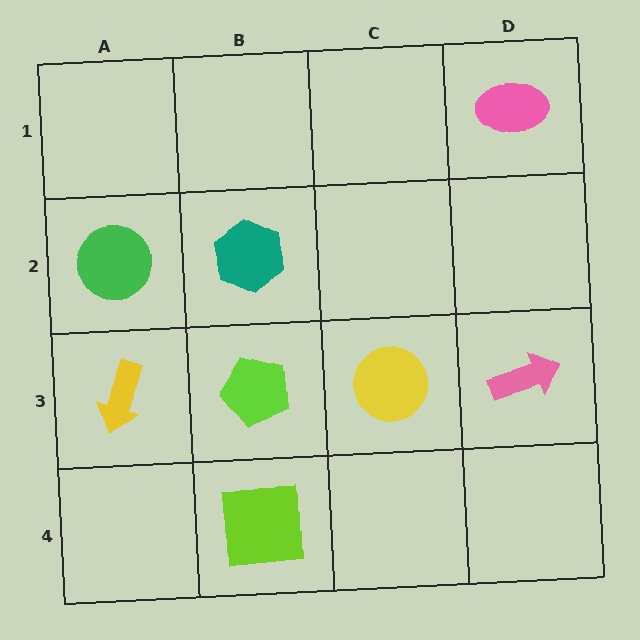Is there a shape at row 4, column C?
No, that cell is empty.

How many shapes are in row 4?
1 shape.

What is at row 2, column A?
A green circle.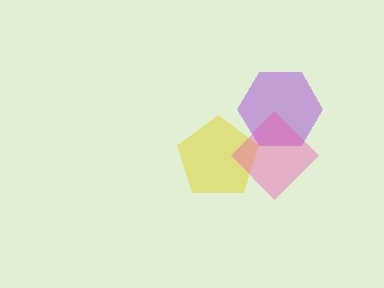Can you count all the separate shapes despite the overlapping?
Yes, there are 3 separate shapes.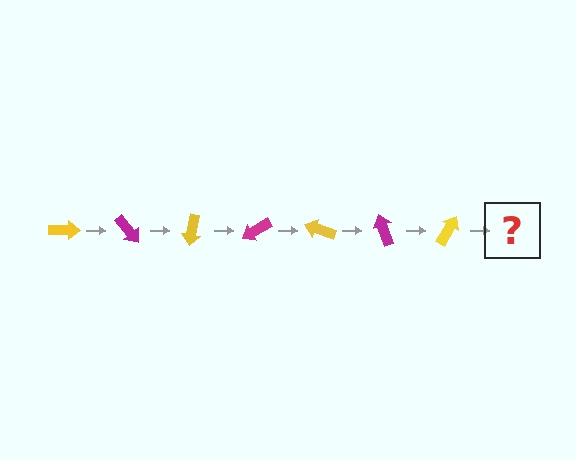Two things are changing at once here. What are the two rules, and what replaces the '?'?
The two rules are that it rotates 50 degrees each step and the color cycles through yellow and magenta. The '?' should be a magenta arrow, rotated 350 degrees from the start.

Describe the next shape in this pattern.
It should be a magenta arrow, rotated 350 degrees from the start.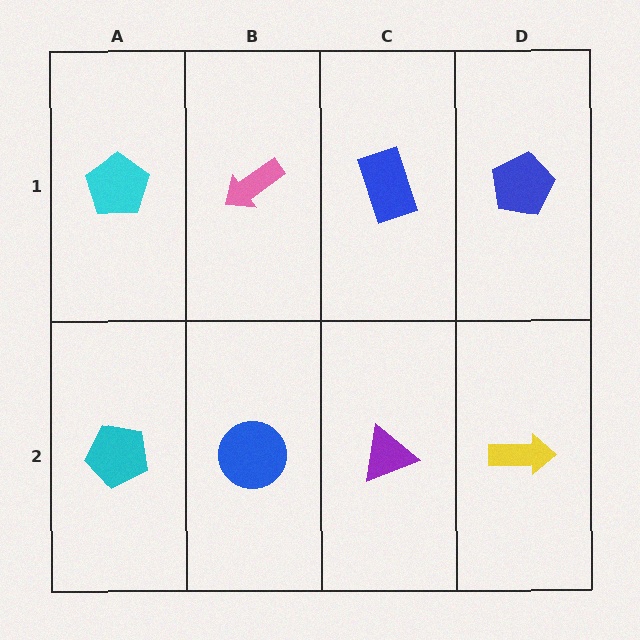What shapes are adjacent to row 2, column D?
A blue pentagon (row 1, column D), a purple triangle (row 2, column C).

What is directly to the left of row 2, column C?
A blue circle.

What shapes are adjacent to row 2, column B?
A pink arrow (row 1, column B), a cyan pentagon (row 2, column A), a purple triangle (row 2, column C).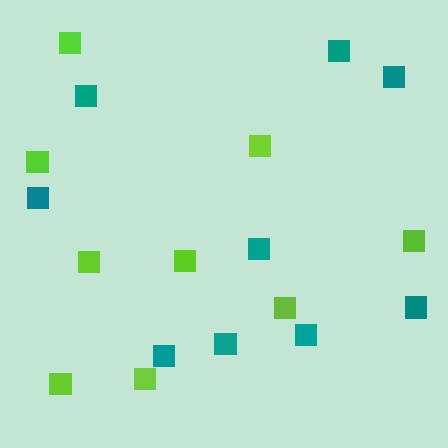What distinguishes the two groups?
There are 2 groups: one group of lime squares (9) and one group of teal squares (9).